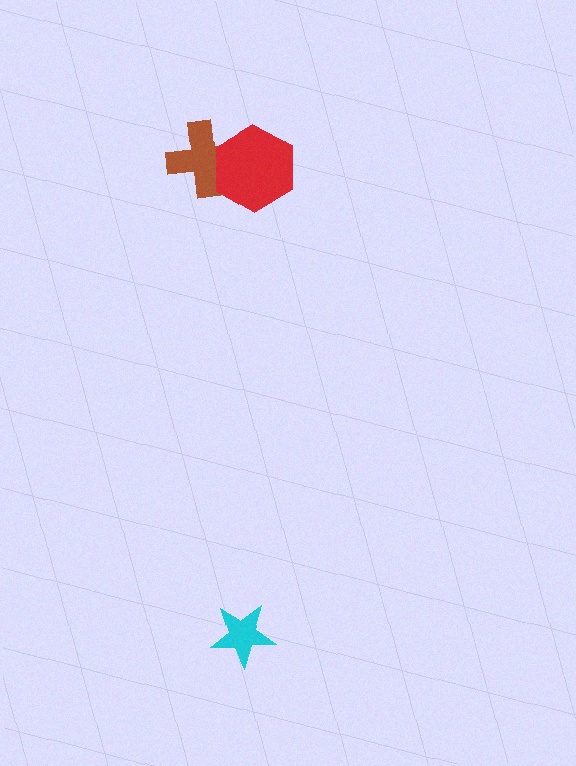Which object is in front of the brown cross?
The red hexagon is in front of the brown cross.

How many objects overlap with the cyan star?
0 objects overlap with the cyan star.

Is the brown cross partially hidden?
Yes, it is partially covered by another shape.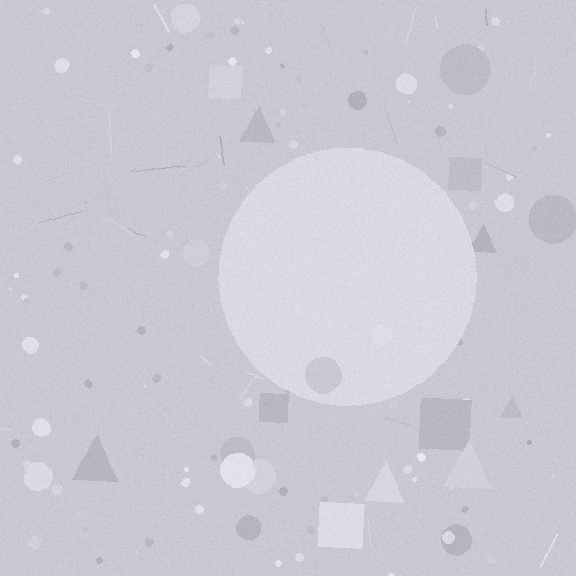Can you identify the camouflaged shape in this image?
The camouflaged shape is a circle.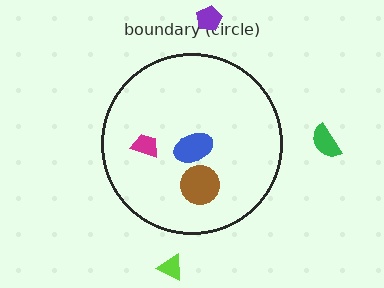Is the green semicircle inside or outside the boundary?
Outside.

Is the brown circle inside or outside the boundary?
Inside.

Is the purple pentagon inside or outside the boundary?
Outside.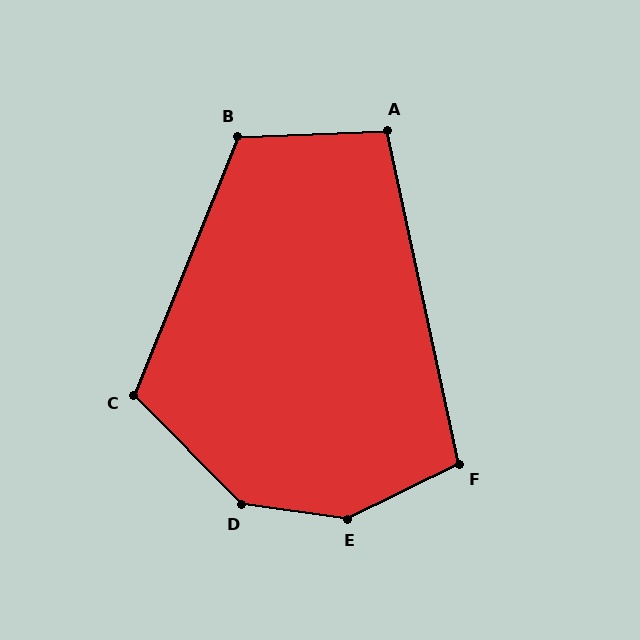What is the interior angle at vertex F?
Approximately 104 degrees (obtuse).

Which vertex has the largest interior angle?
E, at approximately 146 degrees.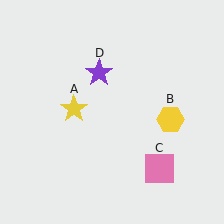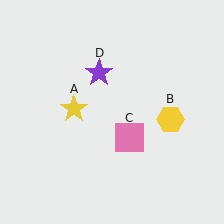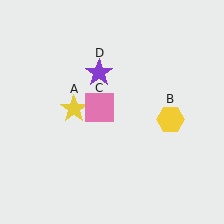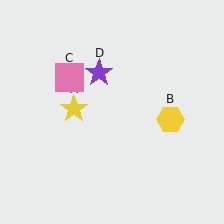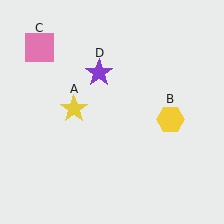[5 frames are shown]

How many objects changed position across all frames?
1 object changed position: pink square (object C).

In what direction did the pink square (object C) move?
The pink square (object C) moved up and to the left.